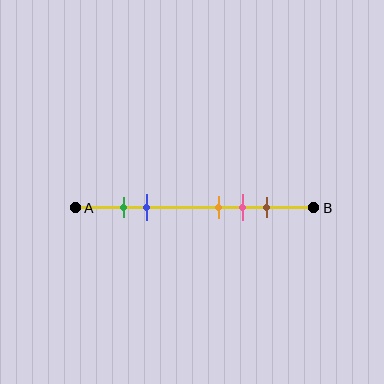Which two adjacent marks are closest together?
The green and blue marks are the closest adjacent pair.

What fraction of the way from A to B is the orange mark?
The orange mark is approximately 60% (0.6) of the way from A to B.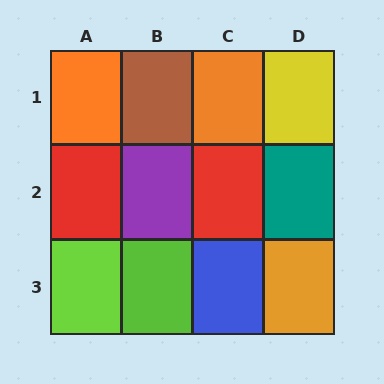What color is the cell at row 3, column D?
Orange.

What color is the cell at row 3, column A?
Lime.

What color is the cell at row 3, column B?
Lime.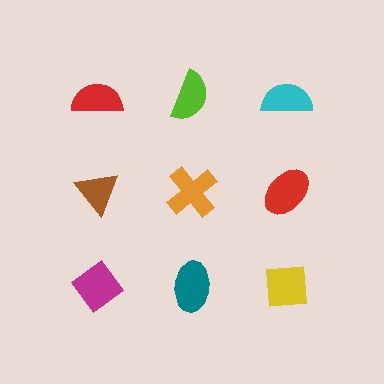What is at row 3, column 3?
A yellow square.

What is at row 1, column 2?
A lime semicircle.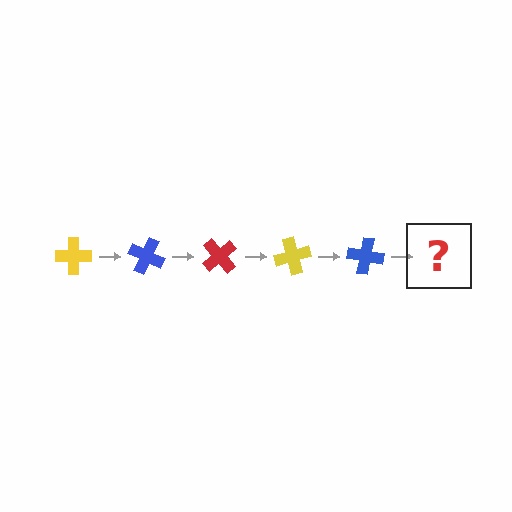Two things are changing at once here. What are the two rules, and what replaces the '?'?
The two rules are that it rotates 25 degrees each step and the color cycles through yellow, blue, and red. The '?' should be a red cross, rotated 125 degrees from the start.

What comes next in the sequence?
The next element should be a red cross, rotated 125 degrees from the start.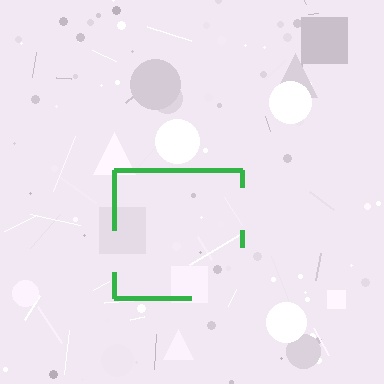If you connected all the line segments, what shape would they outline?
They would outline a square.